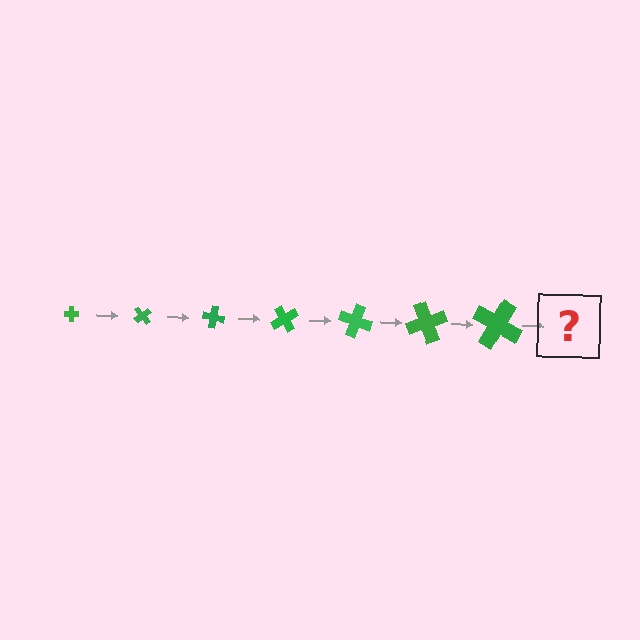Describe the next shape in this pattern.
It should be a cross, larger than the previous one and rotated 350 degrees from the start.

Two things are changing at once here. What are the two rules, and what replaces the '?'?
The two rules are that the cross grows larger each step and it rotates 50 degrees each step. The '?' should be a cross, larger than the previous one and rotated 350 degrees from the start.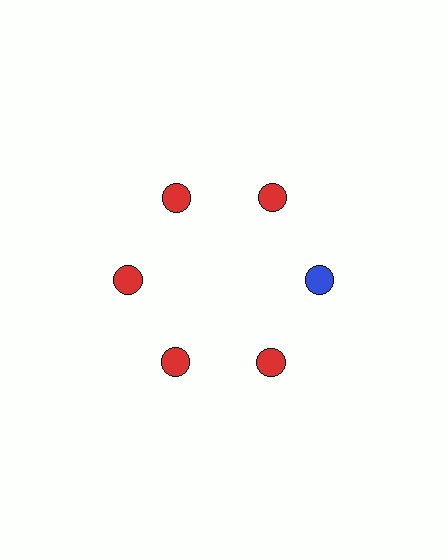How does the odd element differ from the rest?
It has a different color: blue instead of red.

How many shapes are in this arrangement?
There are 6 shapes arranged in a ring pattern.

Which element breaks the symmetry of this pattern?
The blue circle at roughly the 3 o'clock position breaks the symmetry. All other shapes are red circles.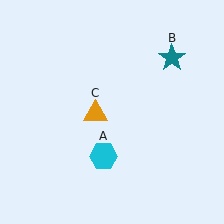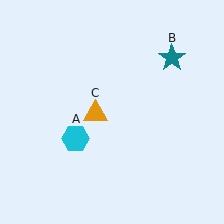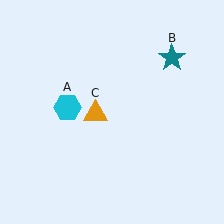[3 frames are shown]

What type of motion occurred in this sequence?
The cyan hexagon (object A) rotated clockwise around the center of the scene.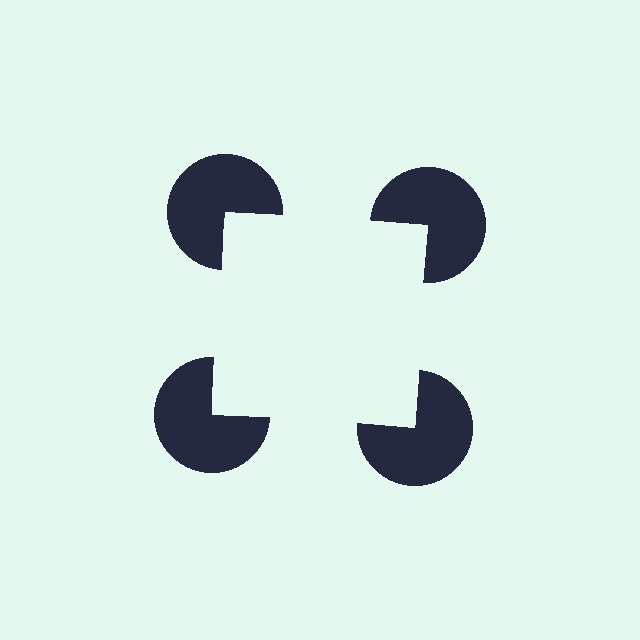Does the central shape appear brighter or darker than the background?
It typically appears slightly brighter than the background, even though no actual brightness change is drawn.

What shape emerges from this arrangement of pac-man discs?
An illusory square — its edges are inferred from the aligned wedge cuts in the pac-man discs, not physically drawn.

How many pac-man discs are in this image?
There are 4 — one at each vertex of the illusory square.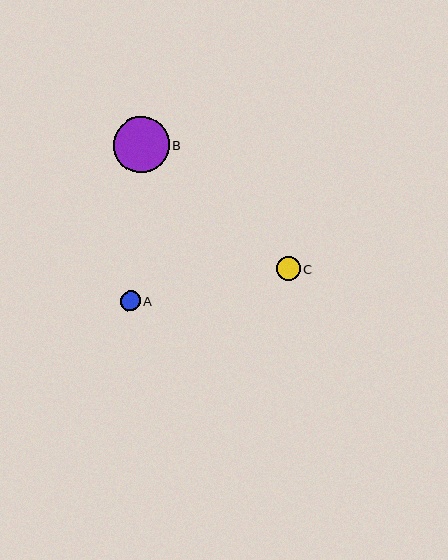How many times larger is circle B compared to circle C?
Circle B is approximately 2.3 times the size of circle C.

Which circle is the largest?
Circle B is the largest with a size of approximately 56 pixels.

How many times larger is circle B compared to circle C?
Circle B is approximately 2.3 times the size of circle C.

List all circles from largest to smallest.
From largest to smallest: B, C, A.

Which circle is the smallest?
Circle A is the smallest with a size of approximately 20 pixels.